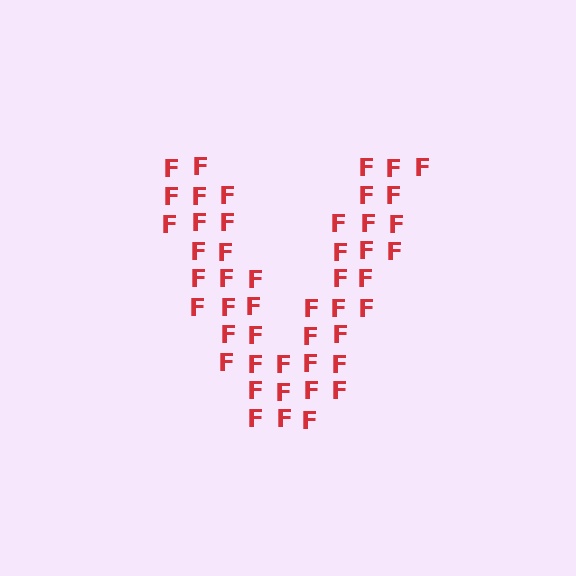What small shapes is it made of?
It is made of small letter F's.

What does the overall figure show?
The overall figure shows the letter V.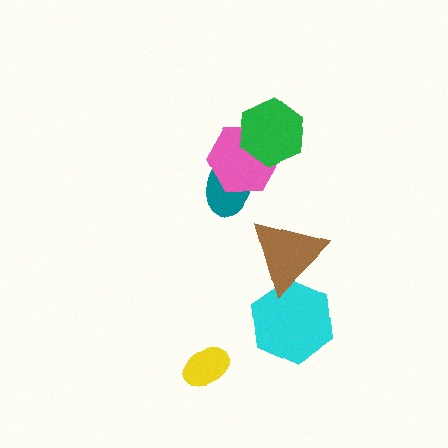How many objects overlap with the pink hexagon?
2 objects overlap with the pink hexagon.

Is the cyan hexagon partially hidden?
Yes, it is partially covered by another shape.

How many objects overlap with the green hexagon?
1 object overlaps with the green hexagon.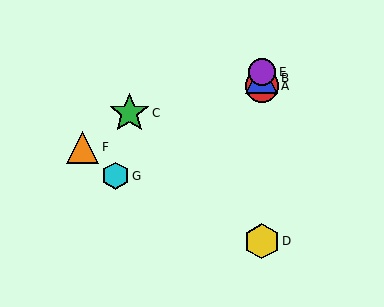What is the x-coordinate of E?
Object E is at x≈262.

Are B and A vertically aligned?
Yes, both are at x≈262.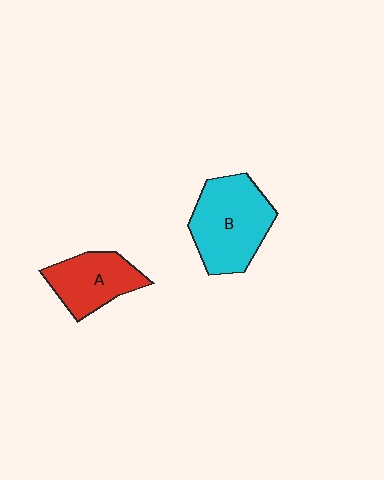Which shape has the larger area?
Shape B (cyan).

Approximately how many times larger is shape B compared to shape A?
Approximately 1.4 times.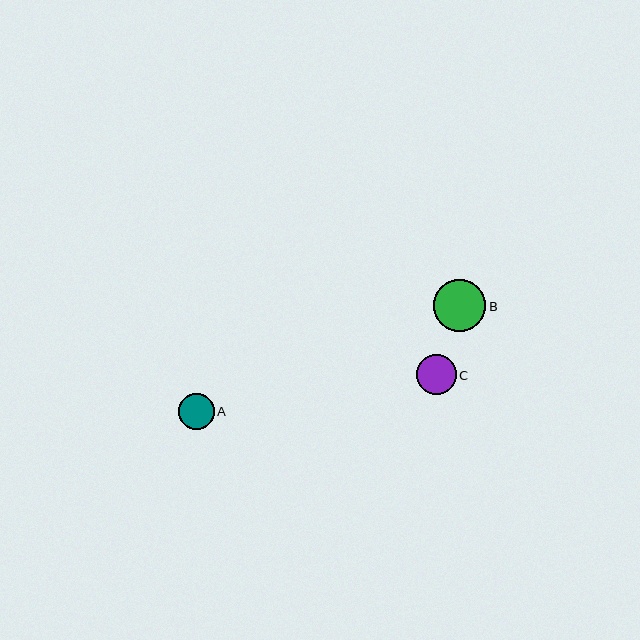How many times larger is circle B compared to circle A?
Circle B is approximately 1.4 times the size of circle A.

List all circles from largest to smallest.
From largest to smallest: B, C, A.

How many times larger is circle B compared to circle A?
Circle B is approximately 1.4 times the size of circle A.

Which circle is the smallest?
Circle A is the smallest with a size of approximately 36 pixels.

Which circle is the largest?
Circle B is the largest with a size of approximately 52 pixels.